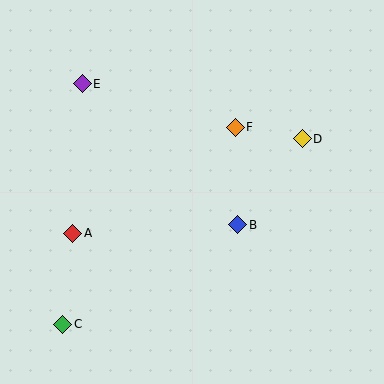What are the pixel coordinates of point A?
Point A is at (73, 233).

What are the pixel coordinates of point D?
Point D is at (302, 139).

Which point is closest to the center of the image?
Point B at (238, 225) is closest to the center.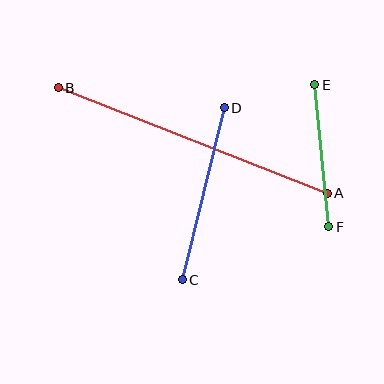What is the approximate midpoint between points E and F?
The midpoint is at approximately (322, 156) pixels.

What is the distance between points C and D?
The distance is approximately 177 pixels.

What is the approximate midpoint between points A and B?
The midpoint is at approximately (193, 141) pixels.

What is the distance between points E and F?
The distance is approximately 142 pixels.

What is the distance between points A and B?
The distance is approximately 289 pixels.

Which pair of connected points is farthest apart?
Points A and B are farthest apart.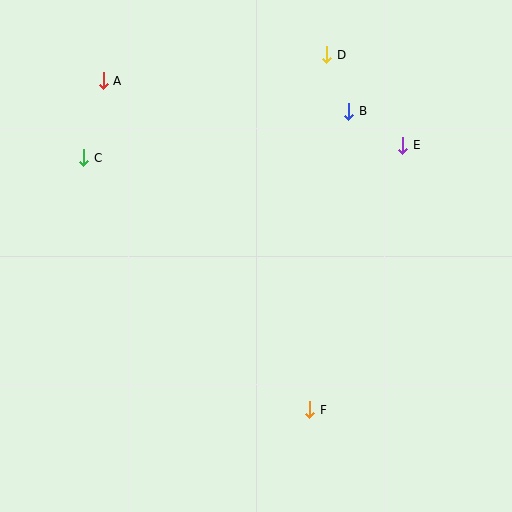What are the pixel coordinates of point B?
Point B is at (349, 111).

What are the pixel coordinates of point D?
Point D is at (327, 55).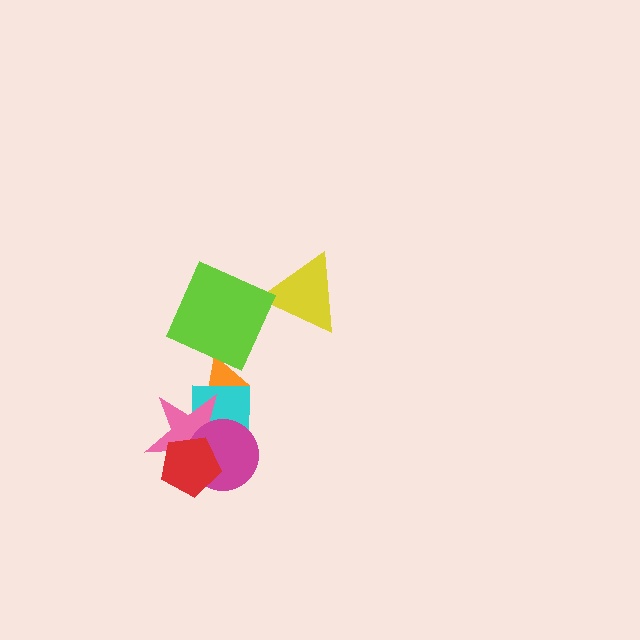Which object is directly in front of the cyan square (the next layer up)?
The pink star is directly in front of the cyan square.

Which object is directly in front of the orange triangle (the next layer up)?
The cyan square is directly in front of the orange triangle.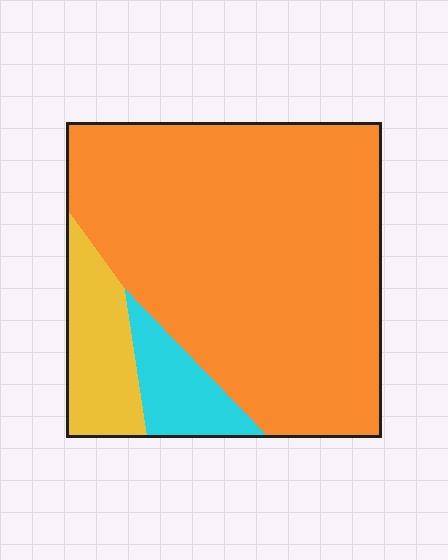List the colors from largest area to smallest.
From largest to smallest: orange, yellow, cyan.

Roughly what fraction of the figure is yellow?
Yellow takes up about one eighth (1/8) of the figure.